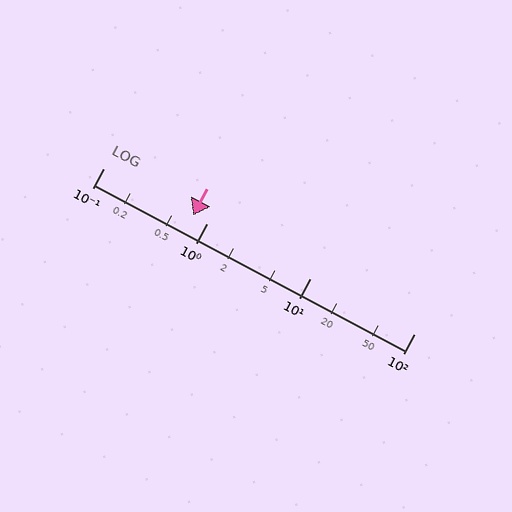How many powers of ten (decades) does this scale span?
The scale spans 3 decades, from 0.1 to 100.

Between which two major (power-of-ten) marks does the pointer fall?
The pointer is between 0.1 and 1.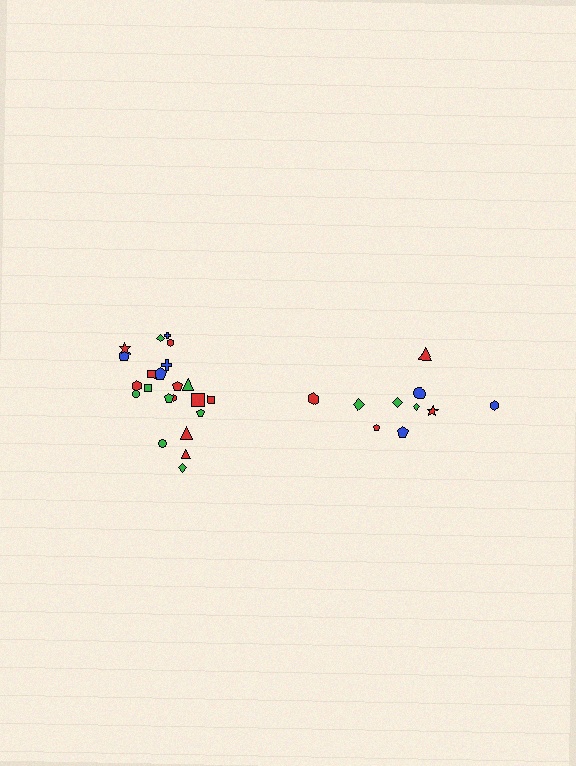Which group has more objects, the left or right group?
The left group.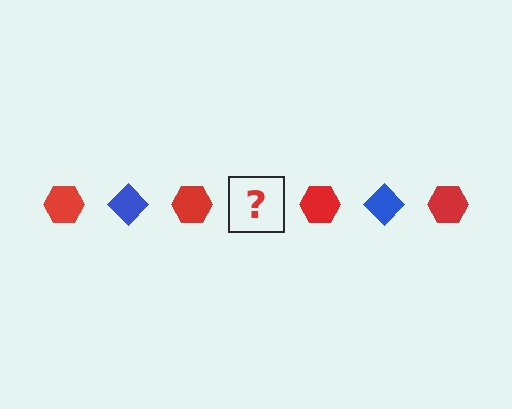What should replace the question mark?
The question mark should be replaced with a blue diamond.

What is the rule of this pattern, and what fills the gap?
The rule is that the pattern alternates between red hexagon and blue diamond. The gap should be filled with a blue diamond.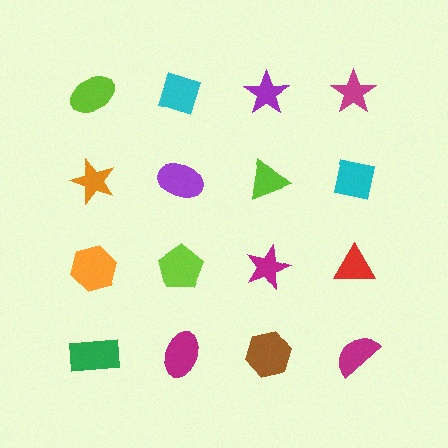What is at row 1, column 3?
A purple star.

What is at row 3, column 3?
A magenta star.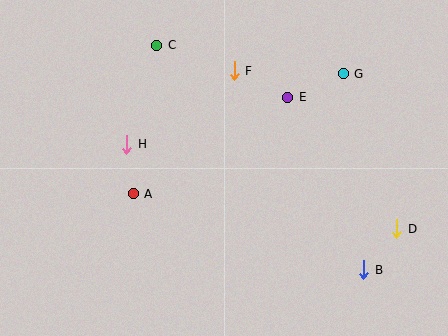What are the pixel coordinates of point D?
Point D is at (397, 229).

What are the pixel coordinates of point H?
Point H is at (127, 144).